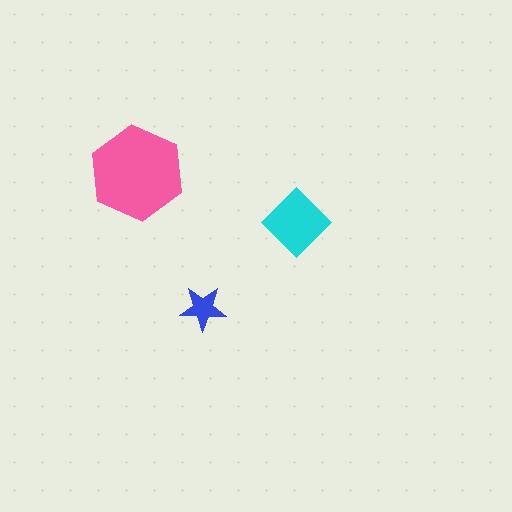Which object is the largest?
The pink hexagon.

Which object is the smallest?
The blue star.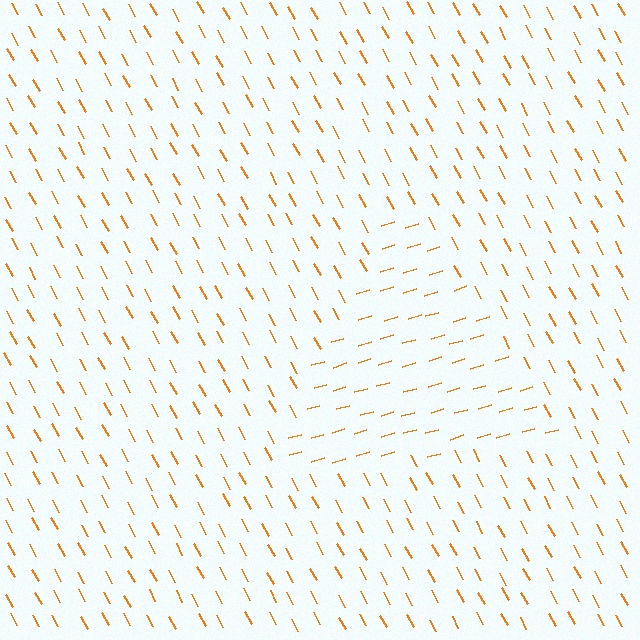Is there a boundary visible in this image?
Yes, there is a texture boundary formed by a change in line orientation.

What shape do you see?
I see a triangle.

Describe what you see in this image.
The image is filled with small orange line segments. A triangle region in the image has lines oriented differently from the surrounding lines, creating a visible texture boundary.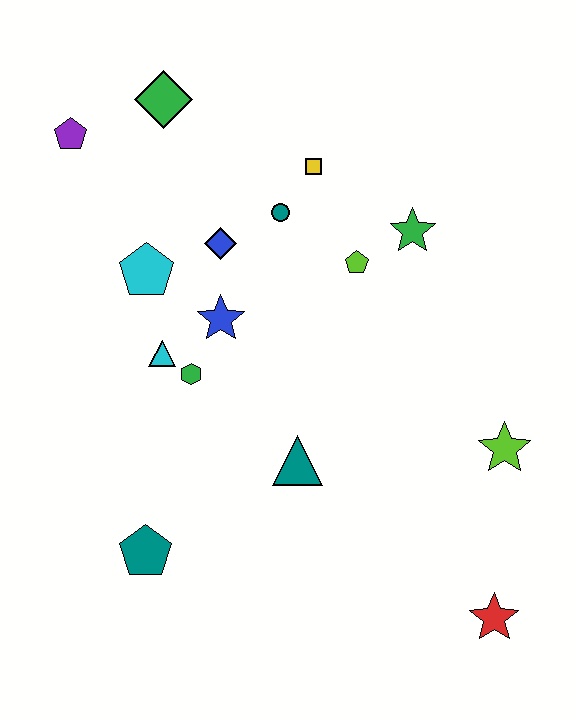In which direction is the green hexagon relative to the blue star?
The green hexagon is below the blue star.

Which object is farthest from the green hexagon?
The red star is farthest from the green hexagon.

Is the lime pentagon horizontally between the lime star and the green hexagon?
Yes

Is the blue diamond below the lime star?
No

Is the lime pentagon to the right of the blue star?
Yes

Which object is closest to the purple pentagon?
The green diamond is closest to the purple pentagon.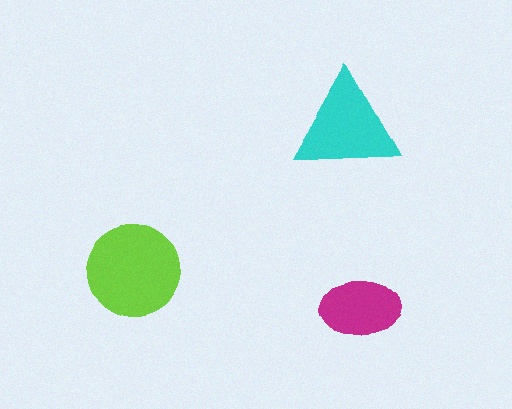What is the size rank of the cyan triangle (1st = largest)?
2nd.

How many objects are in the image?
There are 3 objects in the image.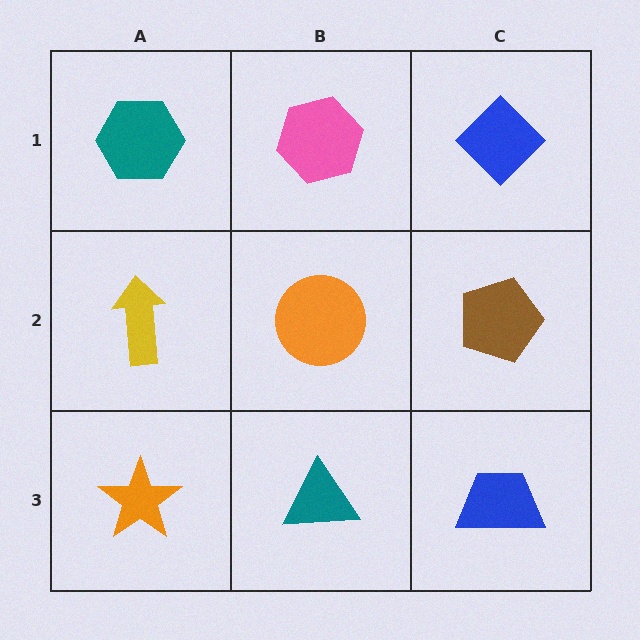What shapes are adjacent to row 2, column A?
A teal hexagon (row 1, column A), an orange star (row 3, column A), an orange circle (row 2, column B).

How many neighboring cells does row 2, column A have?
3.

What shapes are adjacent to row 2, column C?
A blue diamond (row 1, column C), a blue trapezoid (row 3, column C), an orange circle (row 2, column B).